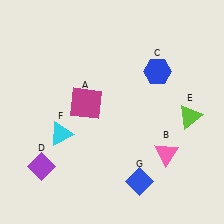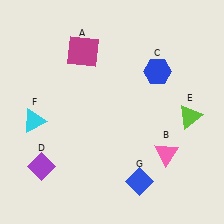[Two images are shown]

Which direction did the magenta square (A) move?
The magenta square (A) moved up.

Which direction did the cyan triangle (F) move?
The cyan triangle (F) moved left.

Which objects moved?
The objects that moved are: the magenta square (A), the cyan triangle (F).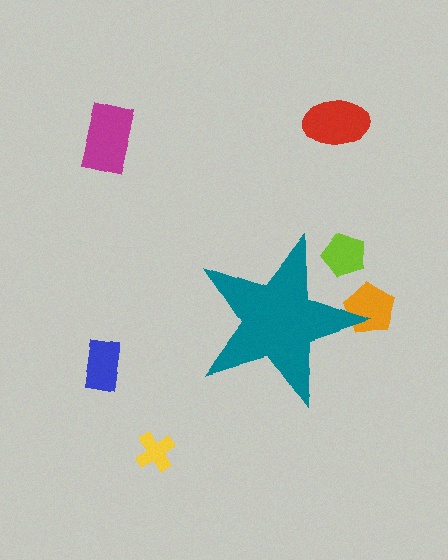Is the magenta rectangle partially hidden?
No, the magenta rectangle is fully visible.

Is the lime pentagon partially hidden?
Yes, the lime pentagon is partially hidden behind the teal star.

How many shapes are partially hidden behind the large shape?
2 shapes are partially hidden.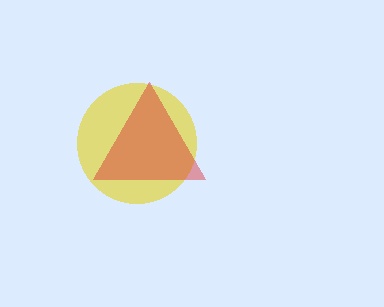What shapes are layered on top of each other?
The layered shapes are: a yellow circle, a red triangle.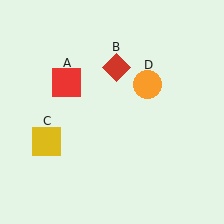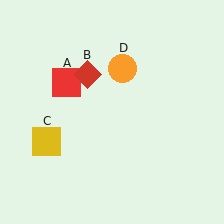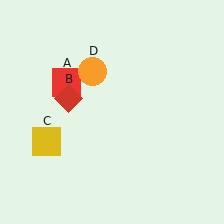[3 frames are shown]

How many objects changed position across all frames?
2 objects changed position: red diamond (object B), orange circle (object D).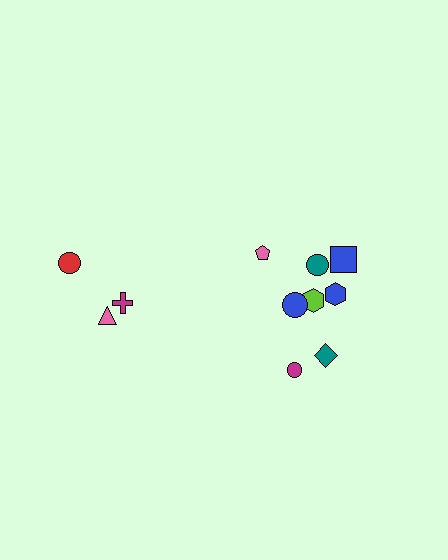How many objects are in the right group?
There are 8 objects.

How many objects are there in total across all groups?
There are 11 objects.